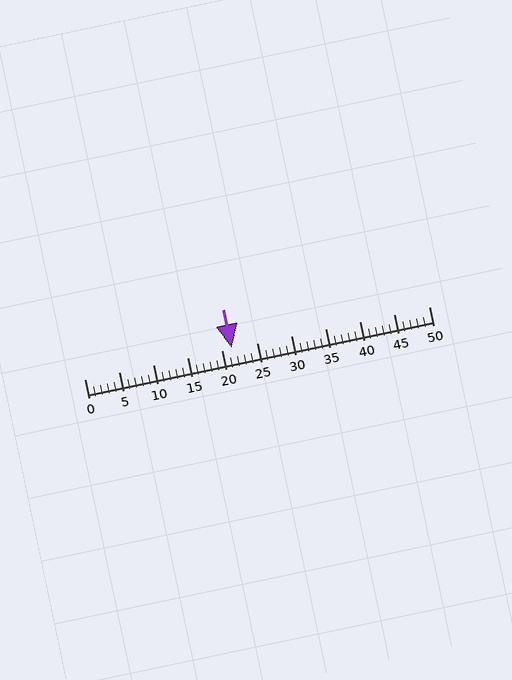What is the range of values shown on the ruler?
The ruler shows values from 0 to 50.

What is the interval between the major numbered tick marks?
The major tick marks are spaced 5 units apart.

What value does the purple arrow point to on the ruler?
The purple arrow points to approximately 21.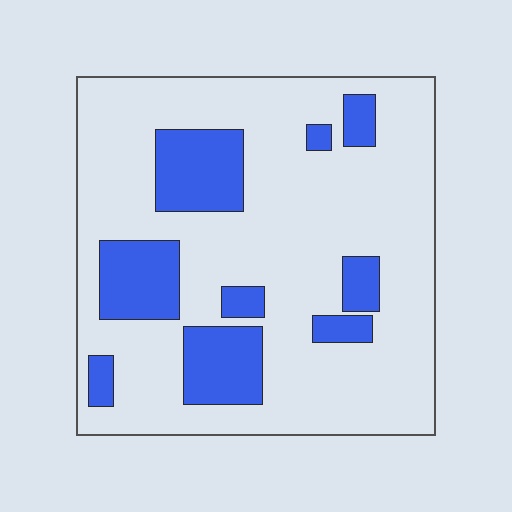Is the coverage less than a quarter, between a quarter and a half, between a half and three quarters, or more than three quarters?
Less than a quarter.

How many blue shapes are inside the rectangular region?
9.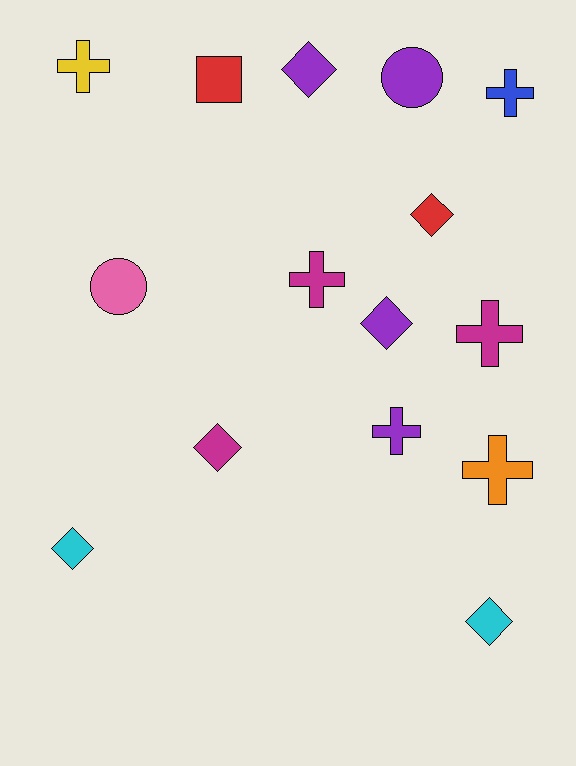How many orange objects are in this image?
There is 1 orange object.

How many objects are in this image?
There are 15 objects.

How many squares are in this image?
There is 1 square.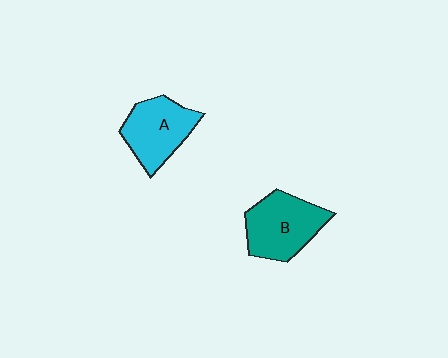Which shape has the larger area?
Shape B (teal).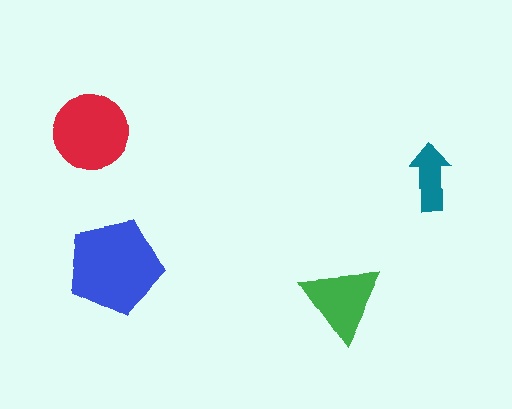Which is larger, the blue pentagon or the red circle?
The blue pentagon.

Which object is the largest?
The blue pentagon.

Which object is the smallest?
The teal arrow.